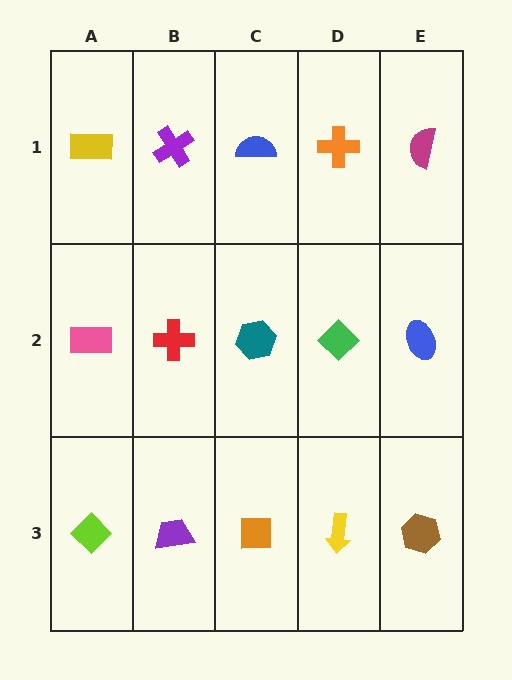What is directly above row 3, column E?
A blue ellipse.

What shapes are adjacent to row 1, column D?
A green diamond (row 2, column D), a blue semicircle (row 1, column C), a magenta semicircle (row 1, column E).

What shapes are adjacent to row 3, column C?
A teal hexagon (row 2, column C), a purple trapezoid (row 3, column B), a yellow arrow (row 3, column D).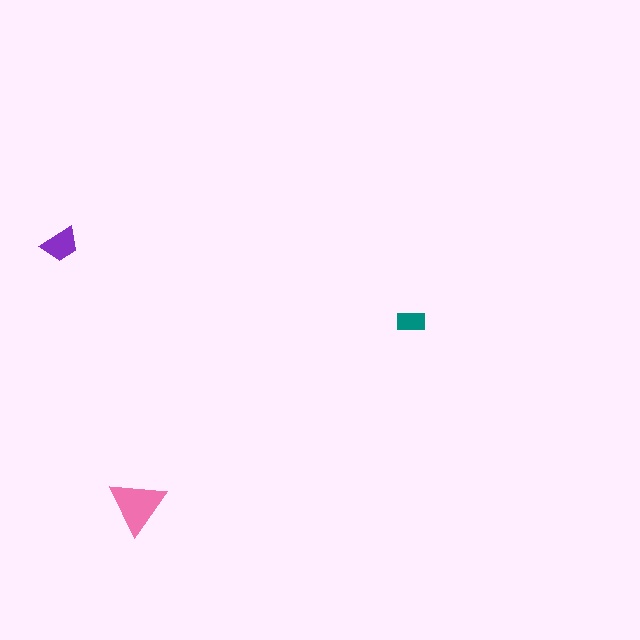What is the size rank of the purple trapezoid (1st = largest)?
2nd.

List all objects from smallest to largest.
The teal rectangle, the purple trapezoid, the pink triangle.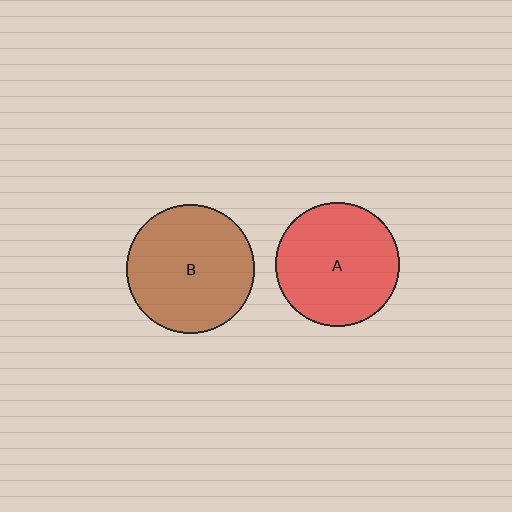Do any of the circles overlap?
No, none of the circles overlap.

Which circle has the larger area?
Circle B (brown).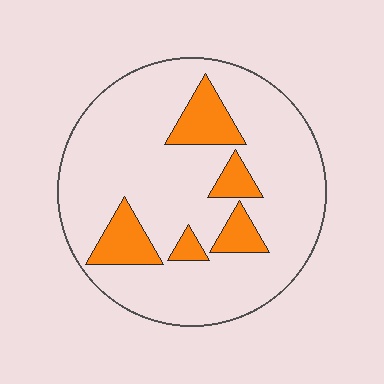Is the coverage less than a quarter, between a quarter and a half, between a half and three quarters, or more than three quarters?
Less than a quarter.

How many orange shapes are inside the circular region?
5.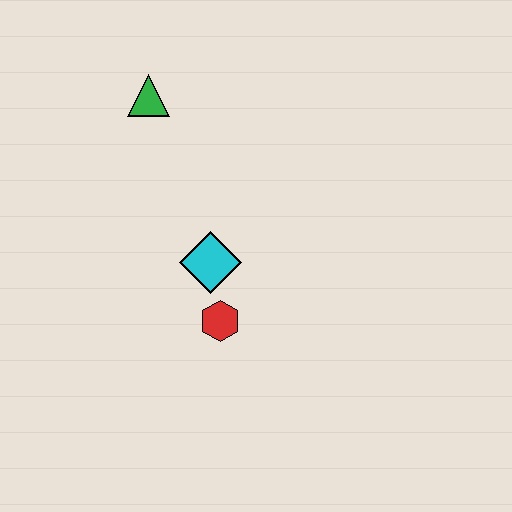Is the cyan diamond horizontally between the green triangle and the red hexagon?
Yes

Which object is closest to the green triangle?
The cyan diamond is closest to the green triangle.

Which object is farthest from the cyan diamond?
The green triangle is farthest from the cyan diamond.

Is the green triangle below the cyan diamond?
No